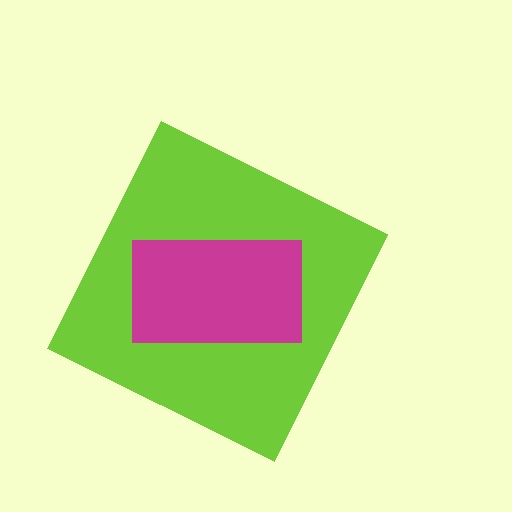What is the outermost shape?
The lime diamond.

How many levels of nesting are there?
2.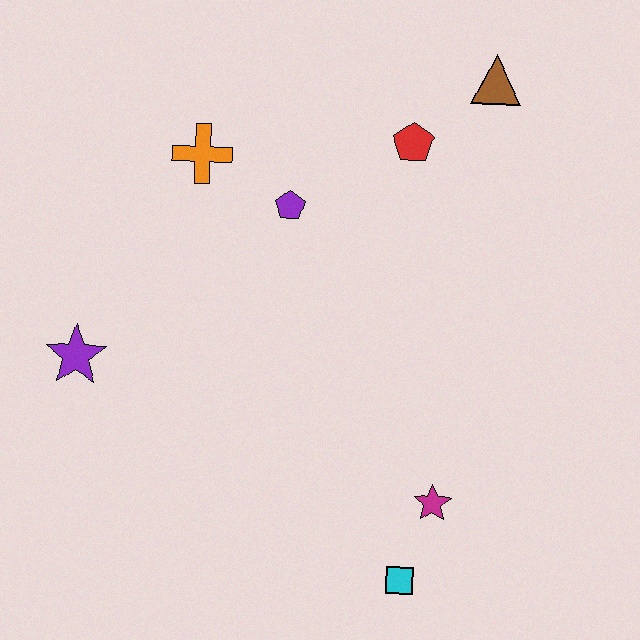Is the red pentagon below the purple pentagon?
No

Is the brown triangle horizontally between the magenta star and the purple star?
No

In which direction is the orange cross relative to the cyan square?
The orange cross is above the cyan square.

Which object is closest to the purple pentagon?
The orange cross is closest to the purple pentagon.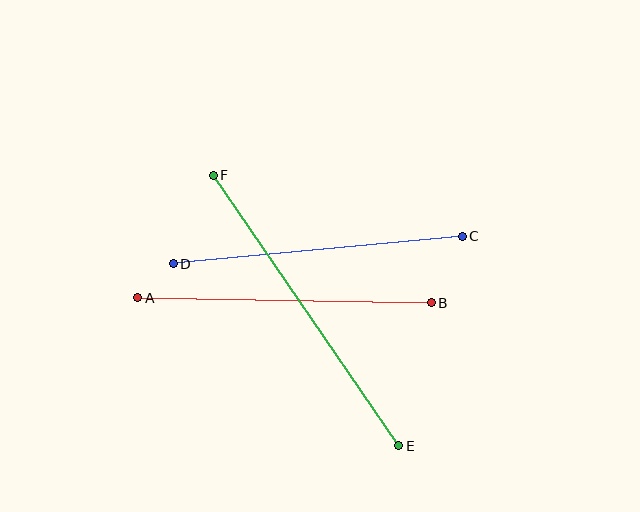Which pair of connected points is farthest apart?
Points E and F are farthest apart.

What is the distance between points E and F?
The distance is approximately 328 pixels.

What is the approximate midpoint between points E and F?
The midpoint is at approximately (306, 310) pixels.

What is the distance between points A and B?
The distance is approximately 293 pixels.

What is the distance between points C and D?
The distance is approximately 290 pixels.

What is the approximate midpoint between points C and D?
The midpoint is at approximately (318, 250) pixels.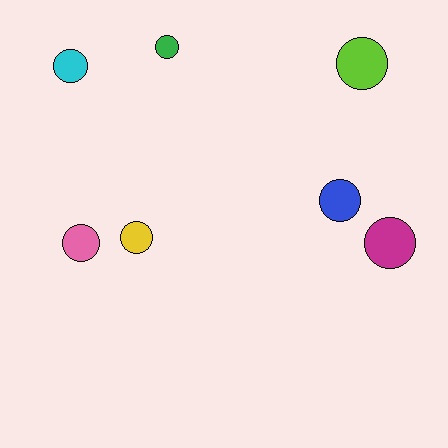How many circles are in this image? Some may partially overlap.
There are 7 circles.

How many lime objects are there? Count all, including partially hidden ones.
There is 1 lime object.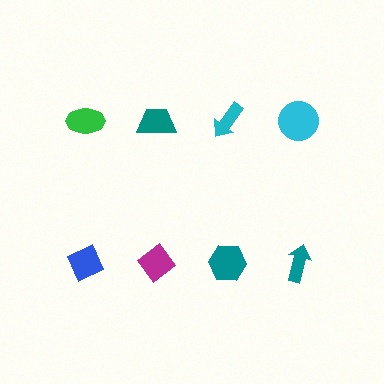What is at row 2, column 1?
A blue diamond.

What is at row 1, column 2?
A teal trapezoid.